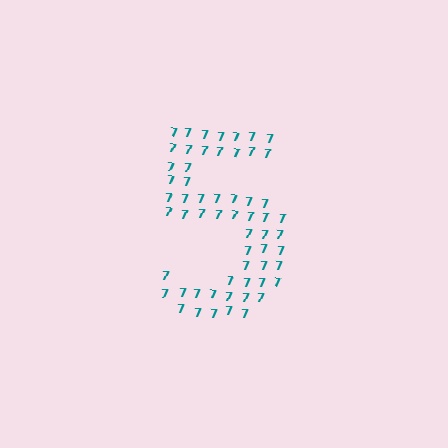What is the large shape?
The large shape is the digit 5.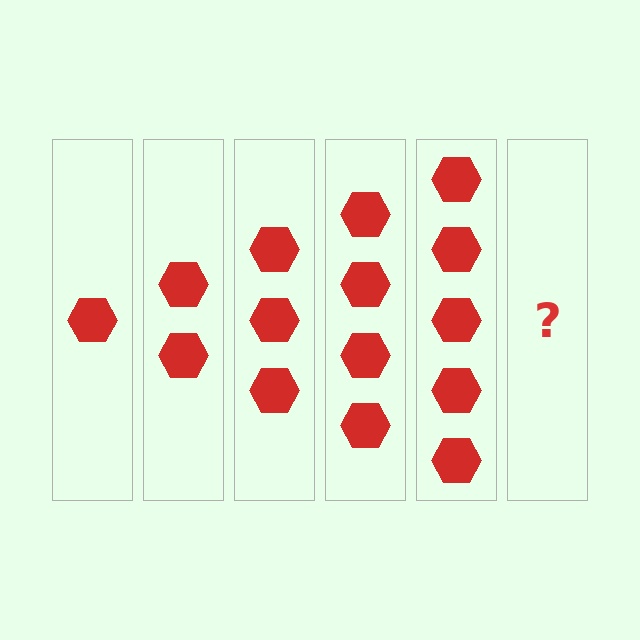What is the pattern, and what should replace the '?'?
The pattern is that each step adds one more hexagon. The '?' should be 6 hexagons.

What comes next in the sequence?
The next element should be 6 hexagons.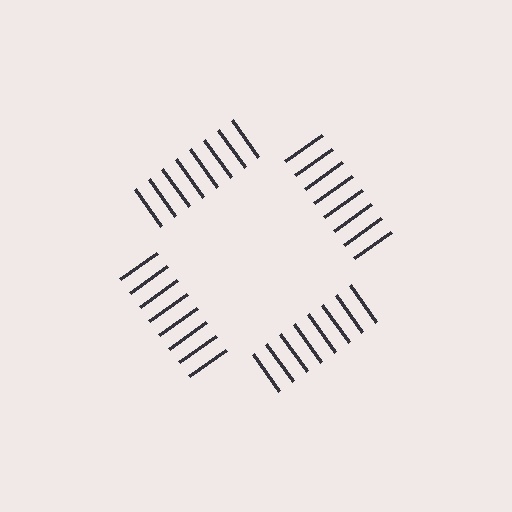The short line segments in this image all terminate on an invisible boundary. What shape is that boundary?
An illusory square — the line segments terminate on its edges but no continuous stroke is drawn.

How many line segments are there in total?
32 — 8 along each of the 4 edges.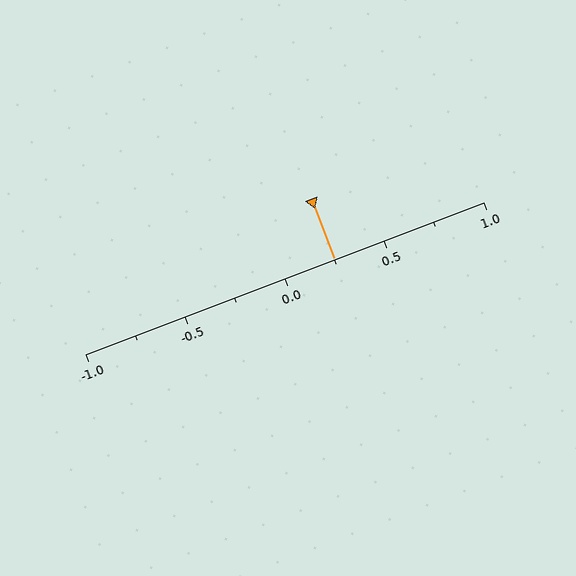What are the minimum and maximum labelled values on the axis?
The axis runs from -1.0 to 1.0.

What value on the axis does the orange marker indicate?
The marker indicates approximately 0.25.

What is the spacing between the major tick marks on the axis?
The major ticks are spaced 0.5 apart.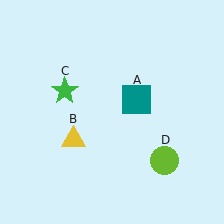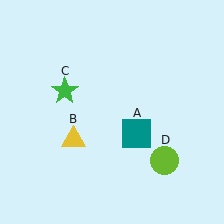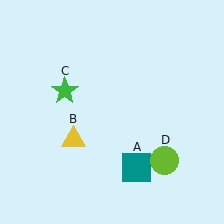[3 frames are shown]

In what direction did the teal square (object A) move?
The teal square (object A) moved down.